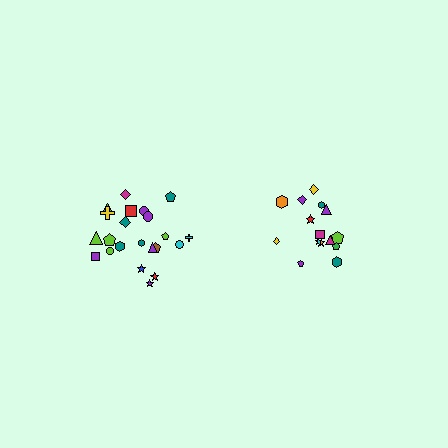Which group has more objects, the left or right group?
The left group.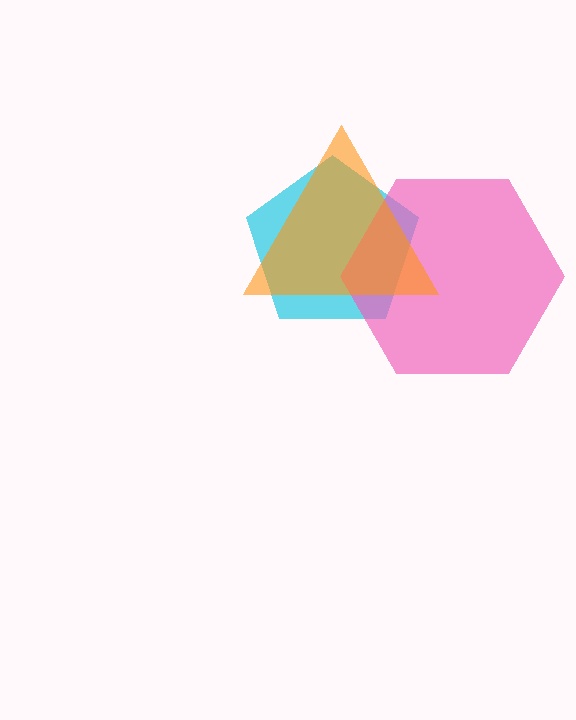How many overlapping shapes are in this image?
There are 3 overlapping shapes in the image.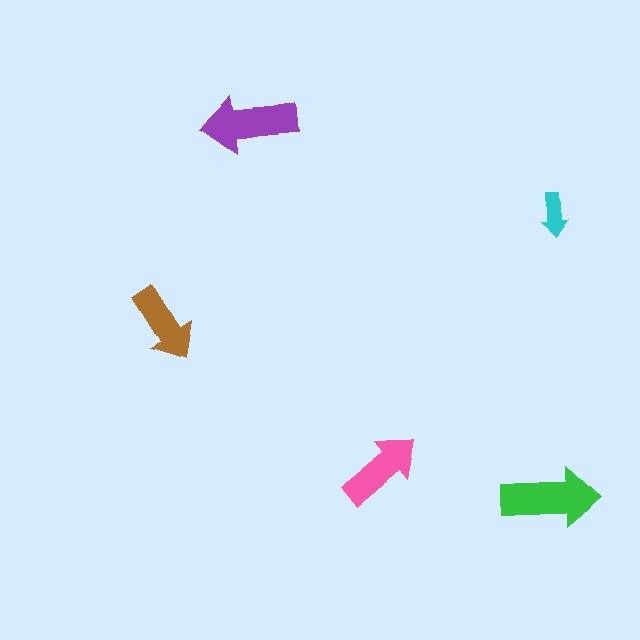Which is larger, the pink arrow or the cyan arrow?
The pink one.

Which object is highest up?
The purple arrow is topmost.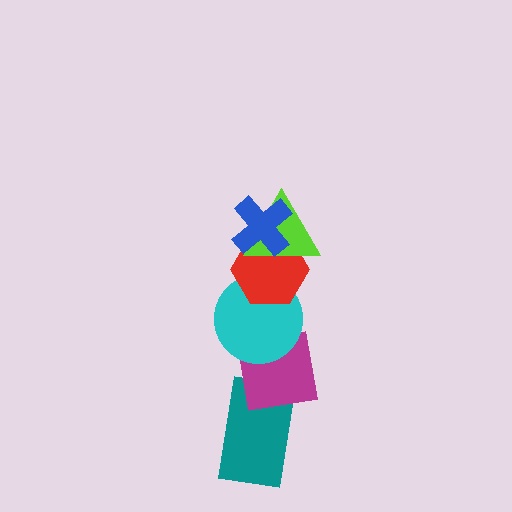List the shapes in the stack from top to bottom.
From top to bottom: the blue cross, the lime triangle, the red hexagon, the cyan circle, the magenta square, the teal rectangle.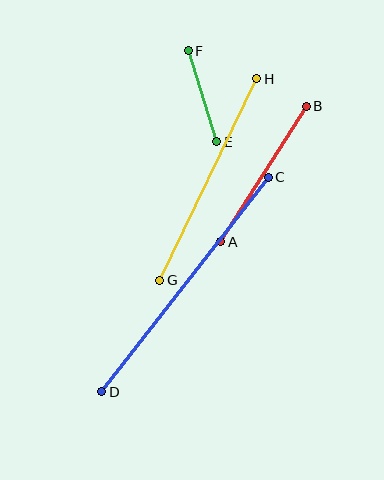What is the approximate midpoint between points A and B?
The midpoint is at approximately (263, 174) pixels.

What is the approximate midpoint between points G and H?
The midpoint is at approximately (208, 180) pixels.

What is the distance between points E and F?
The distance is approximately 95 pixels.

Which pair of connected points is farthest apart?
Points C and D are farthest apart.